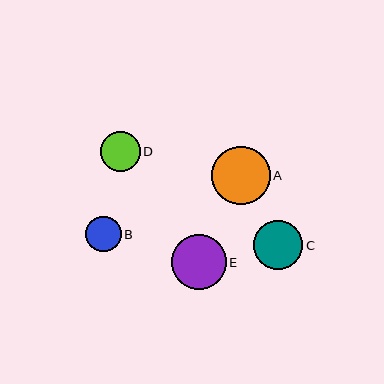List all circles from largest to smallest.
From largest to smallest: A, E, C, D, B.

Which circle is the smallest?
Circle B is the smallest with a size of approximately 36 pixels.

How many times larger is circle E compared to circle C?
Circle E is approximately 1.1 times the size of circle C.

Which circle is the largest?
Circle A is the largest with a size of approximately 59 pixels.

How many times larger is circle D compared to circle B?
Circle D is approximately 1.1 times the size of circle B.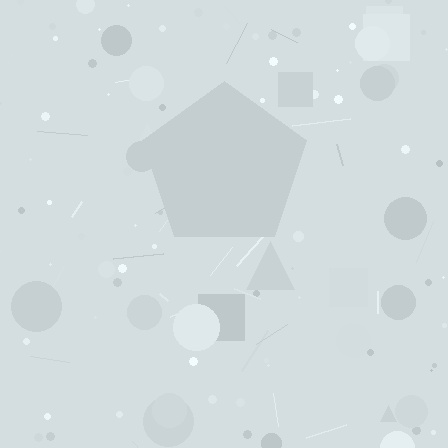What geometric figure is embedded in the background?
A pentagon is embedded in the background.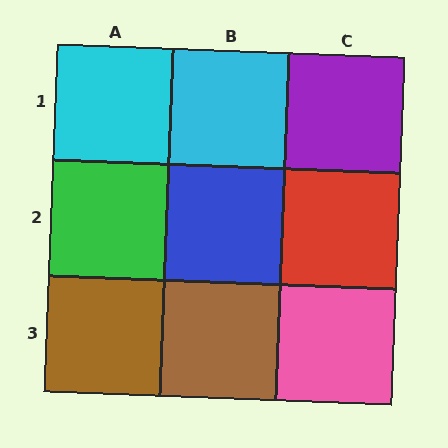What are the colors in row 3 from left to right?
Brown, brown, pink.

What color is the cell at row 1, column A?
Cyan.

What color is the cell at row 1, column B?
Cyan.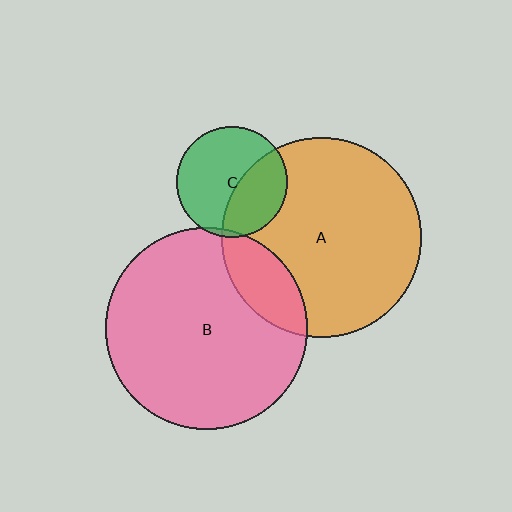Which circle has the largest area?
Circle B (pink).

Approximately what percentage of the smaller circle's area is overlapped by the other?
Approximately 15%.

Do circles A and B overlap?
Yes.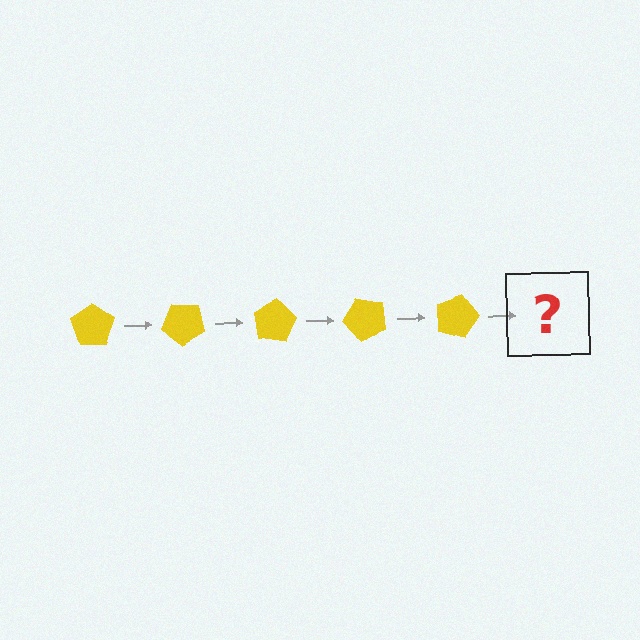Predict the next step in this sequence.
The next step is a yellow pentagon rotated 200 degrees.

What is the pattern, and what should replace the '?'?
The pattern is that the pentagon rotates 40 degrees each step. The '?' should be a yellow pentagon rotated 200 degrees.